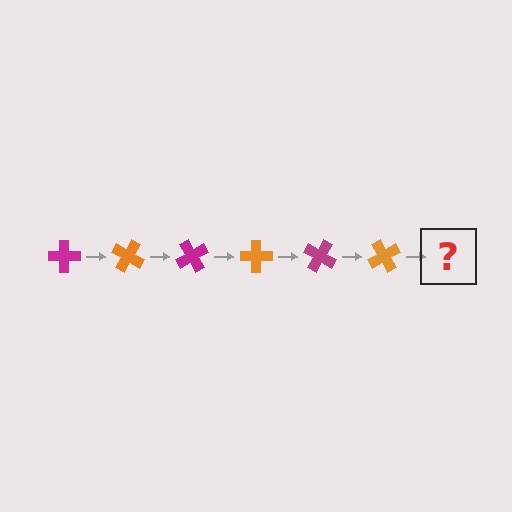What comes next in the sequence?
The next element should be a magenta cross, rotated 180 degrees from the start.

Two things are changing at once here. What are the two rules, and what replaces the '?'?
The two rules are that it rotates 30 degrees each step and the color cycles through magenta and orange. The '?' should be a magenta cross, rotated 180 degrees from the start.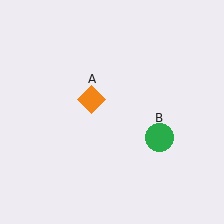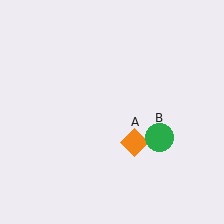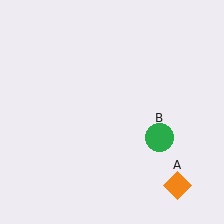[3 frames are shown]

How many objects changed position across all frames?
1 object changed position: orange diamond (object A).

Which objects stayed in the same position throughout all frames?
Green circle (object B) remained stationary.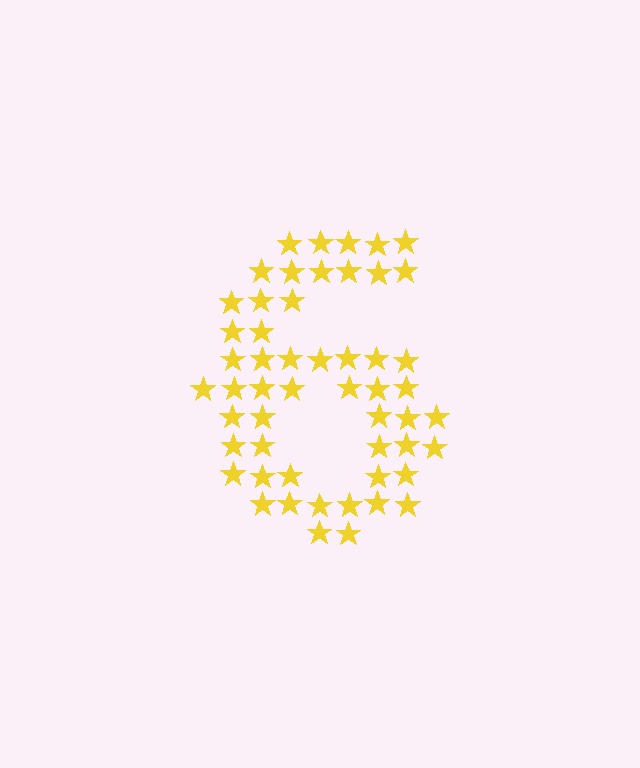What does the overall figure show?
The overall figure shows the digit 6.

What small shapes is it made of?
It is made of small stars.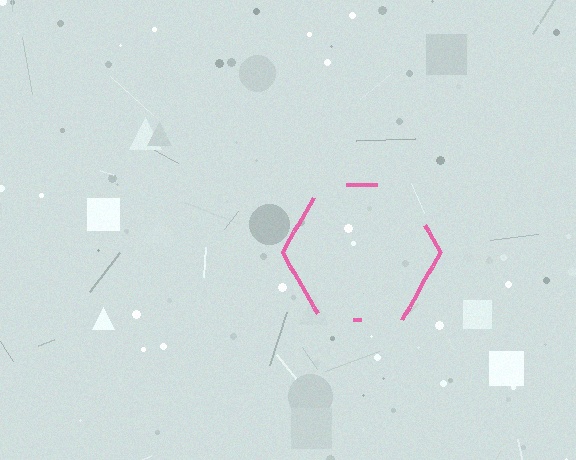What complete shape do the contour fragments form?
The contour fragments form a hexagon.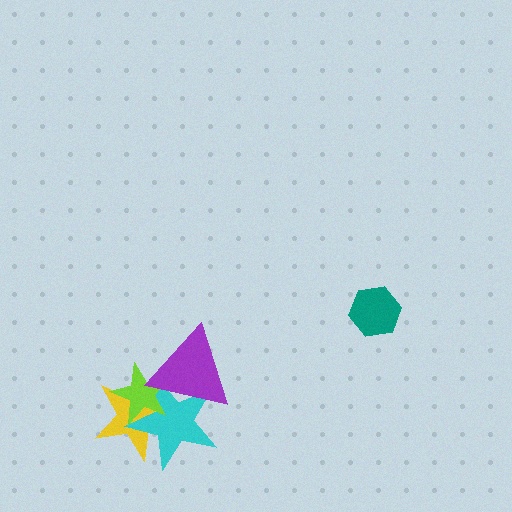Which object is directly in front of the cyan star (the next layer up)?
The lime star is directly in front of the cyan star.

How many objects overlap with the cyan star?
3 objects overlap with the cyan star.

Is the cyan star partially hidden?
Yes, it is partially covered by another shape.